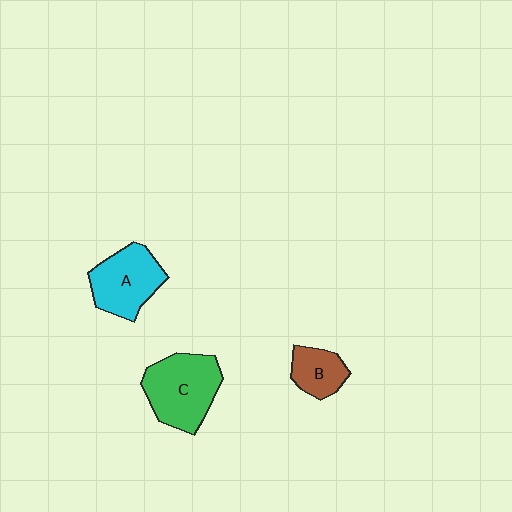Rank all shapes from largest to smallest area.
From largest to smallest: C (green), A (cyan), B (brown).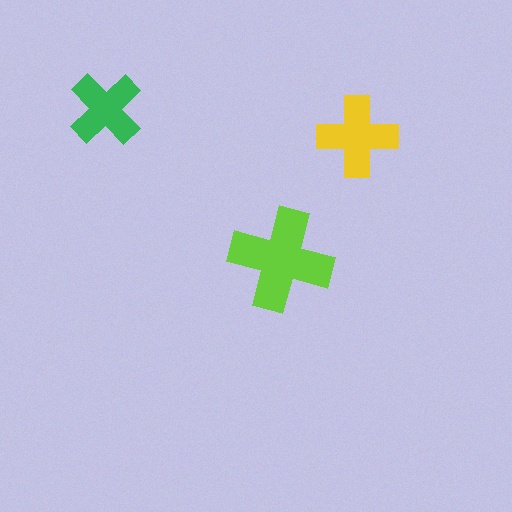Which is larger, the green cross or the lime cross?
The lime one.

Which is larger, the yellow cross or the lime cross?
The lime one.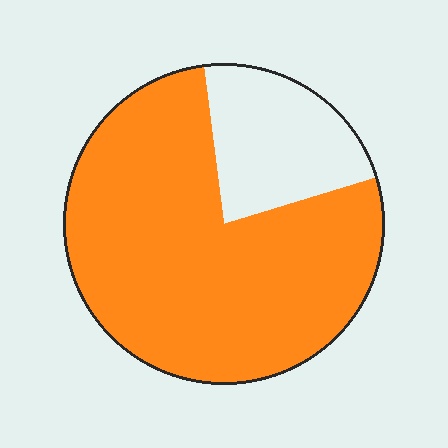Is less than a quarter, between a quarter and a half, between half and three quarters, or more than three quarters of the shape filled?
More than three quarters.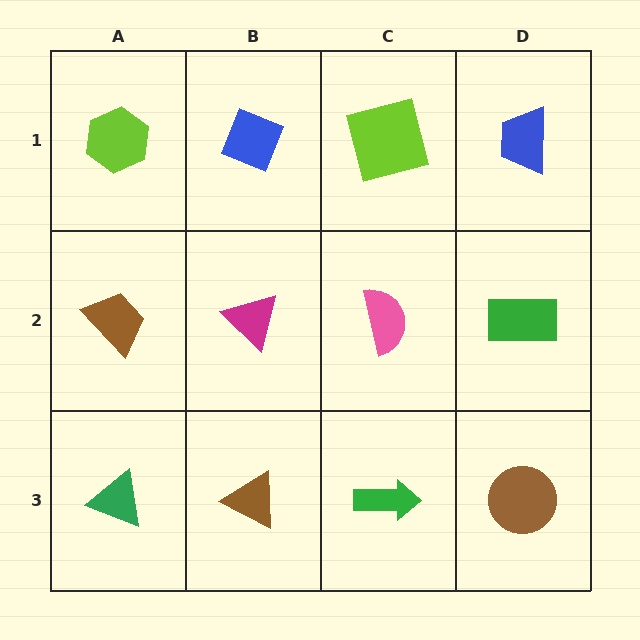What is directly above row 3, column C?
A pink semicircle.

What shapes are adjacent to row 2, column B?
A blue diamond (row 1, column B), a brown triangle (row 3, column B), a brown trapezoid (row 2, column A), a pink semicircle (row 2, column C).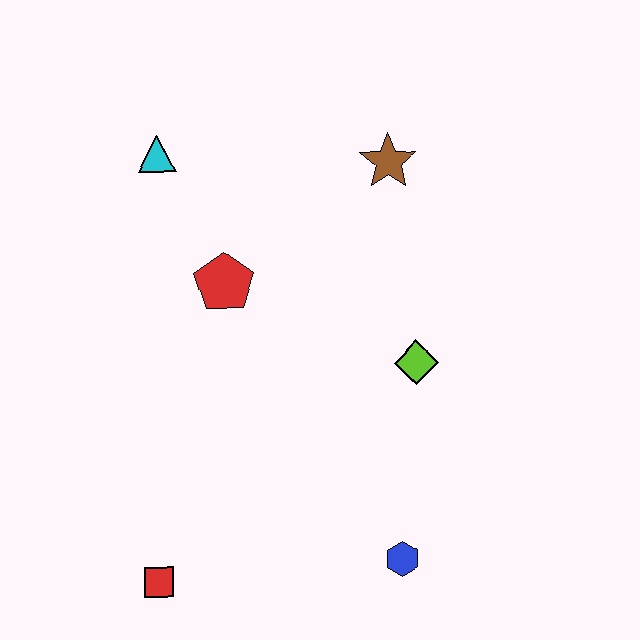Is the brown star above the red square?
Yes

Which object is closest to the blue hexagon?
The lime diamond is closest to the blue hexagon.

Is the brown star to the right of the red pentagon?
Yes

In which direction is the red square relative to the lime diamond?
The red square is to the left of the lime diamond.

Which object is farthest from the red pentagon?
The blue hexagon is farthest from the red pentagon.